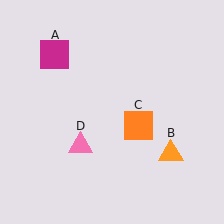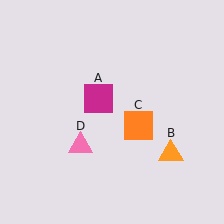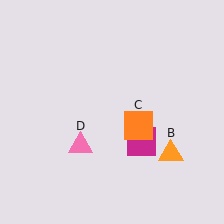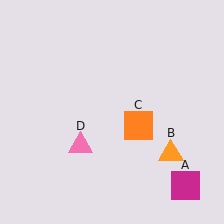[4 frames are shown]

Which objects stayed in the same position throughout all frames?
Orange triangle (object B) and orange square (object C) and pink triangle (object D) remained stationary.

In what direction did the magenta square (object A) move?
The magenta square (object A) moved down and to the right.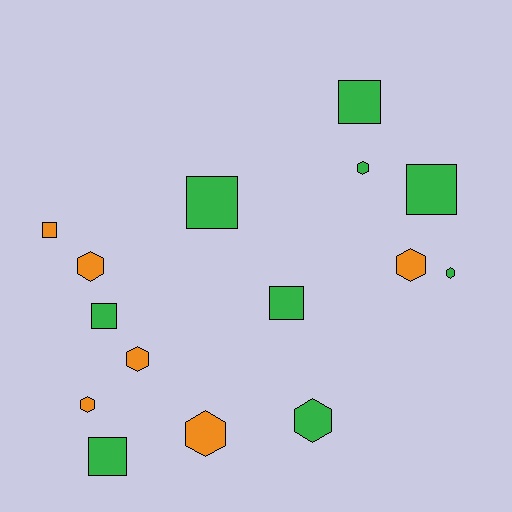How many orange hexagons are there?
There are 5 orange hexagons.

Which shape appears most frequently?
Hexagon, with 8 objects.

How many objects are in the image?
There are 15 objects.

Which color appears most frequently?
Green, with 9 objects.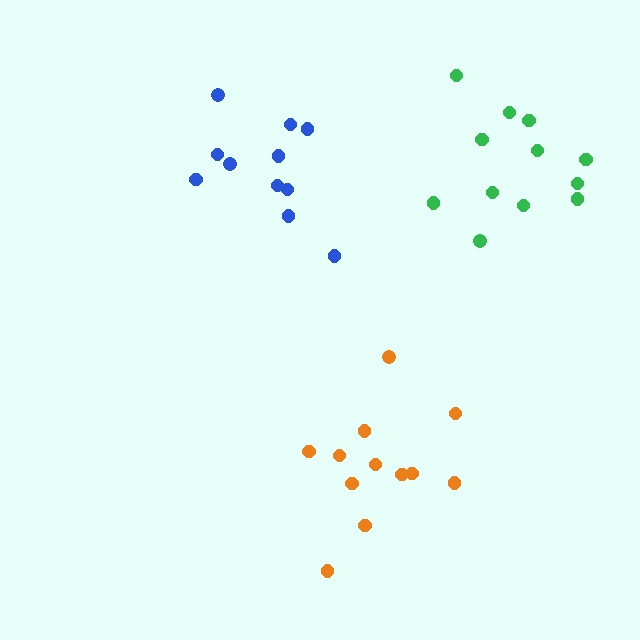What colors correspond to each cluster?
The clusters are colored: orange, green, blue.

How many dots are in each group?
Group 1: 12 dots, Group 2: 12 dots, Group 3: 11 dots (35 total).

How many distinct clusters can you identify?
There are 3 distinct clusters.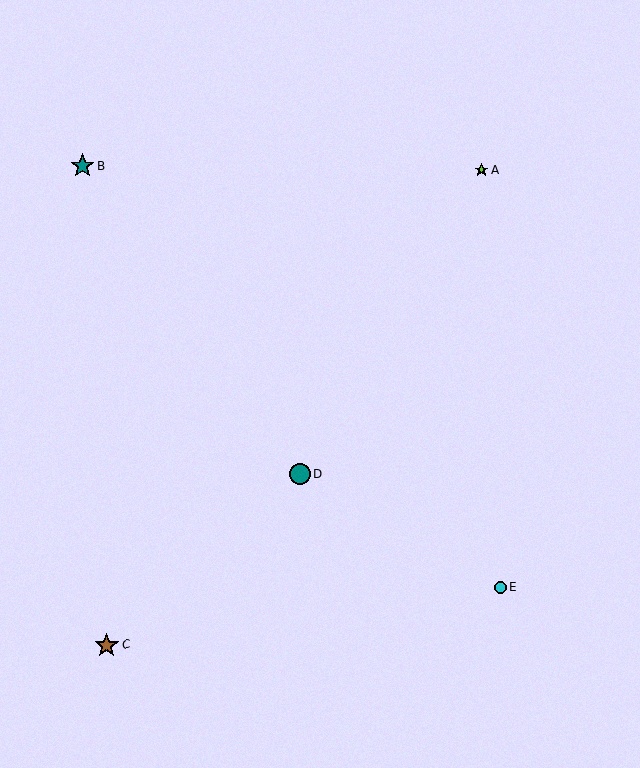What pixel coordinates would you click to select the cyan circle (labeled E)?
Click at (500, 587) to select the cyan circle E.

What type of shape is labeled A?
Shape A is a lime star.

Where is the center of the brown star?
The center of the brown star is at (107, 645).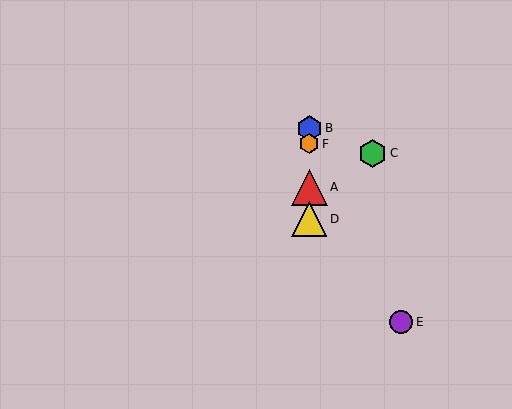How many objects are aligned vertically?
4 objects (A, B, D, F) are aligned vertically.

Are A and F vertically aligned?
Yes, both are at x≈309.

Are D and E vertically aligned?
No, D is at x≈309 and E is at x≈401.